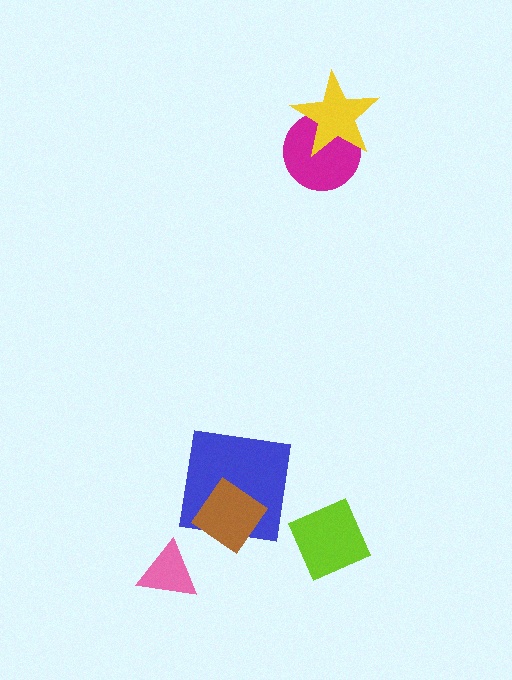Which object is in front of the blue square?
The brown diamond is in front of the blue square.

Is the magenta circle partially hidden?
Yes, it is partially covered by another shape.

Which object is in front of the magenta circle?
The yellow star is in front of the magenta circle.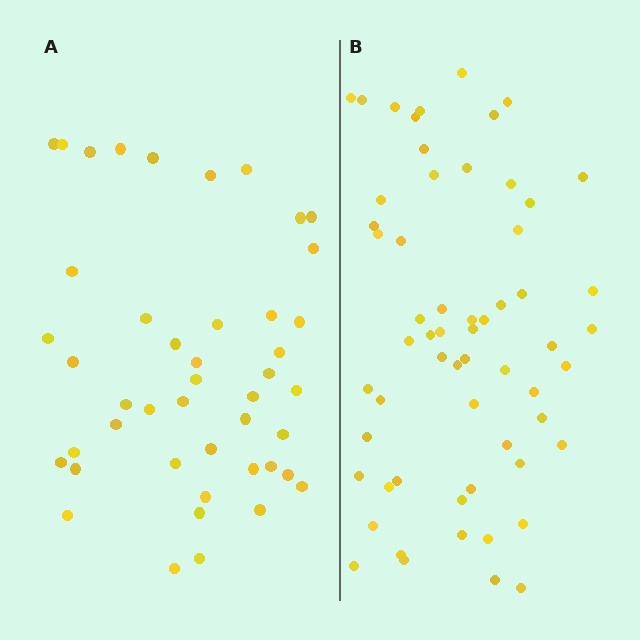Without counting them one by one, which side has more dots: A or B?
Region B (the right region) has more dots.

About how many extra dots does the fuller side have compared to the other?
Region B has approximately 15 more dots than region A.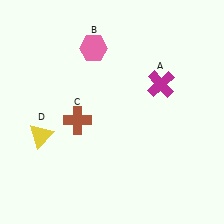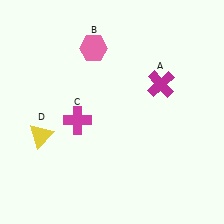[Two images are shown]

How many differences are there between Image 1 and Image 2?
There is 1 difference between the two images.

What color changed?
The cross (C) changed from brown in Image 1 to magenta in Image 2.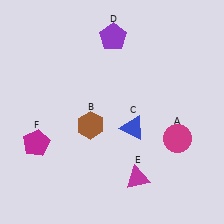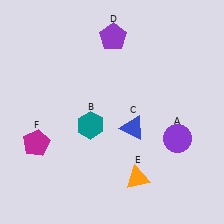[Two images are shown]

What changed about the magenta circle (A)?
In Image 1, A is magenta. In Image 2, it changed to purple.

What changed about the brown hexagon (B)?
In Image 1, B is brown. In Image 2, it changed to teal.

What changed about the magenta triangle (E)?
In Image 1, E is magenta. In Image 2, it changed to orange.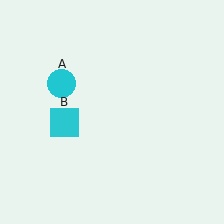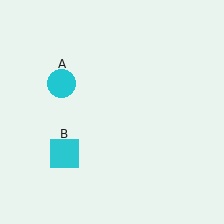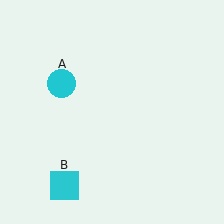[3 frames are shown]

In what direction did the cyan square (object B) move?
The cyan square (object B) moved down.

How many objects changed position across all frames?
1 object changed position: cyan square (object B).